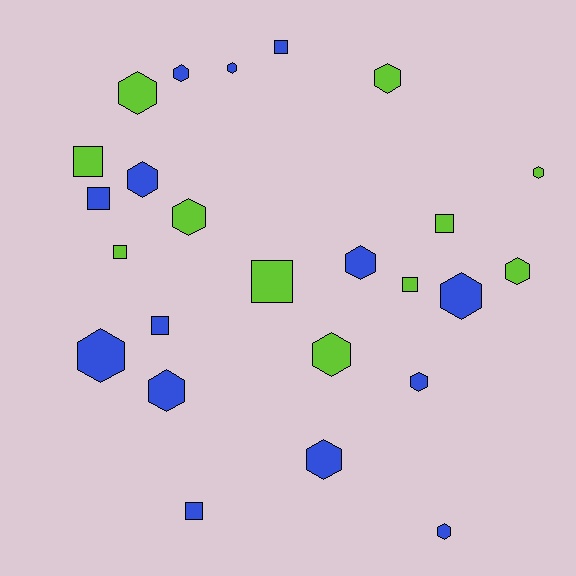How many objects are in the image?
There are 25 objects.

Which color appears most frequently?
Blue, with 14 objects.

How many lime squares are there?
There are 5 lime squares.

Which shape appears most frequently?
Hexagon, with 16 objects.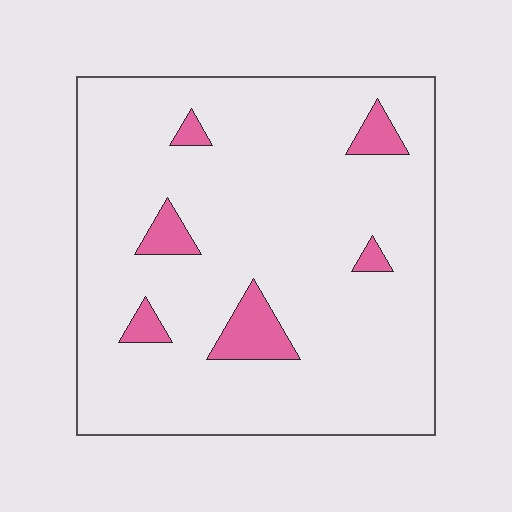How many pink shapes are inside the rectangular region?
6.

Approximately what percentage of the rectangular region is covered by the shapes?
Approximately 10%.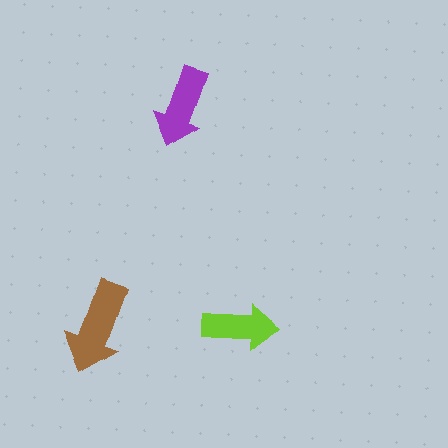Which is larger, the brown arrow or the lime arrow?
The brown one.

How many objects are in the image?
There are 3 objects in the image.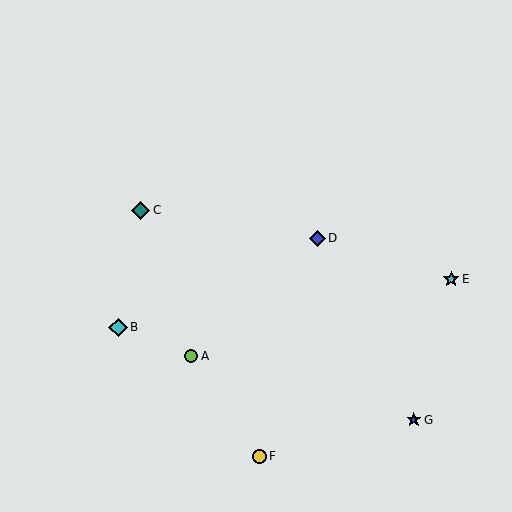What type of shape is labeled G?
Shape G is a blue star.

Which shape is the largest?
The cyan diamond (labeled B) is the largest.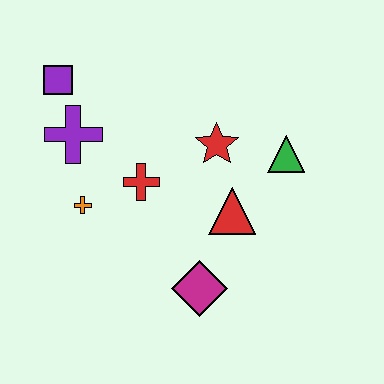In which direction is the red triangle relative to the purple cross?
The red triangle is to the right of the purple cross.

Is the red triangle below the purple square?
Yes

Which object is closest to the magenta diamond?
The red triangle is closest to the magenta diamond.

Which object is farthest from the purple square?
The magenta diamond is farthest from the purple square.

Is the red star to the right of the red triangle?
No